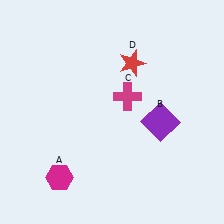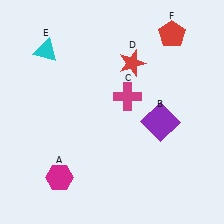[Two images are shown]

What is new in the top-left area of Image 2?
A cyan triangle (E) was added in the top-left area of Image 2.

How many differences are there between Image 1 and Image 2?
There are 2 differences between the two images.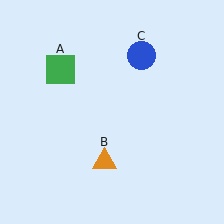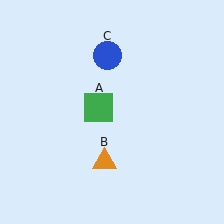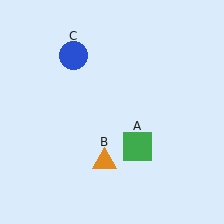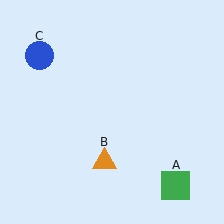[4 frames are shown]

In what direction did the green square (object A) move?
The green square (object A) moved down and to the right.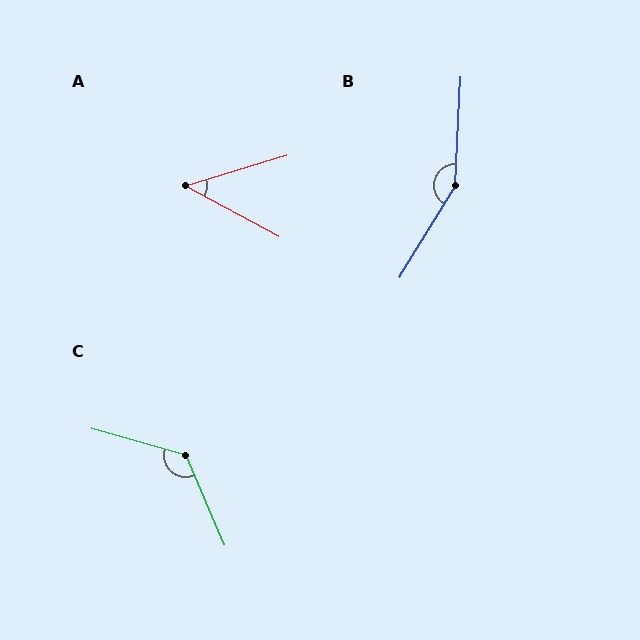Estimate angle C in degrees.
Approximately 129 degrees.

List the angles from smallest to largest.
A (45°), C (129°), B (151°).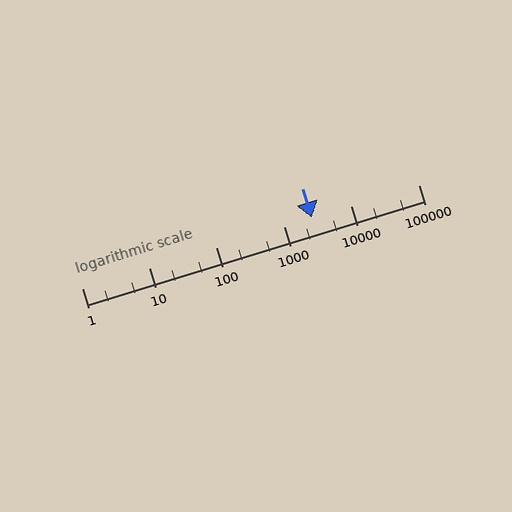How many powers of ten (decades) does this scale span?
The scale spans 5 decades, from 1 to 100000.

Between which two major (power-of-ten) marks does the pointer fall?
The pointer is between 1000 and 10000.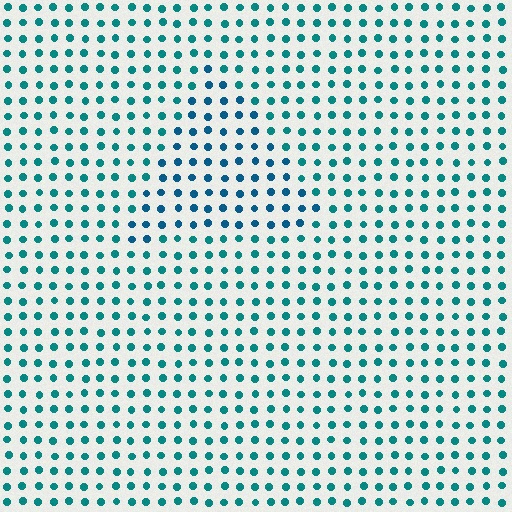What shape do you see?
I see a triangle.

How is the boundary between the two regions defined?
The boundary is defined purely by a slight shift in hue (about 23 degrees). Spacing, size, and orientation are identical on both sides.